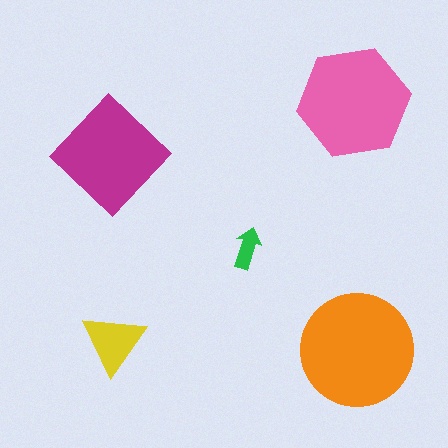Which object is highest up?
The pink hexagon is topmost.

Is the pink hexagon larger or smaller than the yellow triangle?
Larger.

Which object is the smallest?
The green arrow.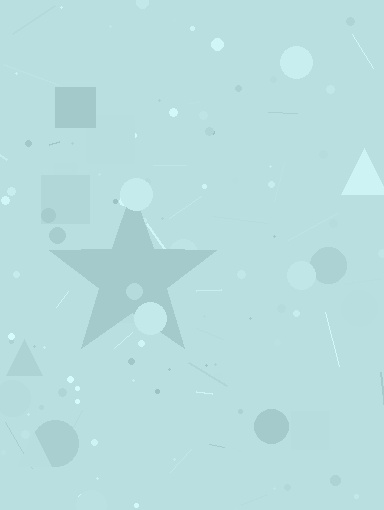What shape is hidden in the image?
A star is hidden in the image.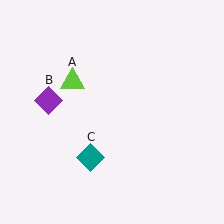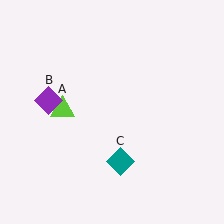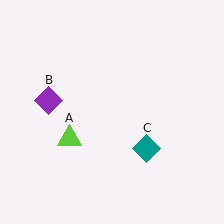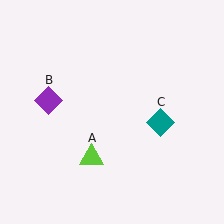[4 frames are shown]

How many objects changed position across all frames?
2 objects changed position: lime triangle (object A), teal diamond (object C).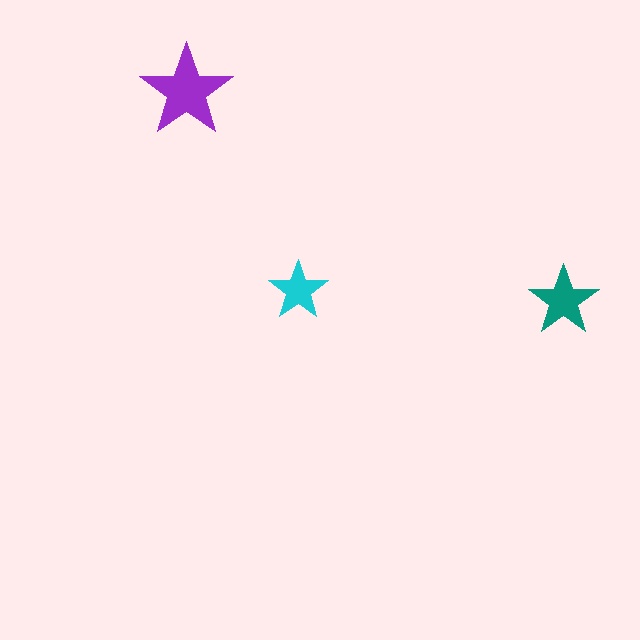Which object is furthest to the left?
The purple star is leftmost.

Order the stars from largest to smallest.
the purple one, the teal one, the cyan one.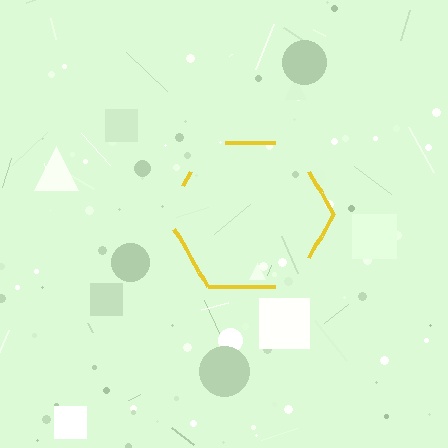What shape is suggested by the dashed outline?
The dashed outline suggests a hexagon.